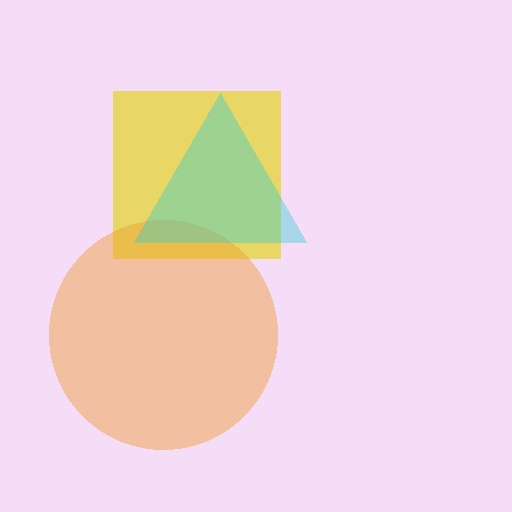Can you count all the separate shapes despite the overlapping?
Yes, there are 3 separate shapes.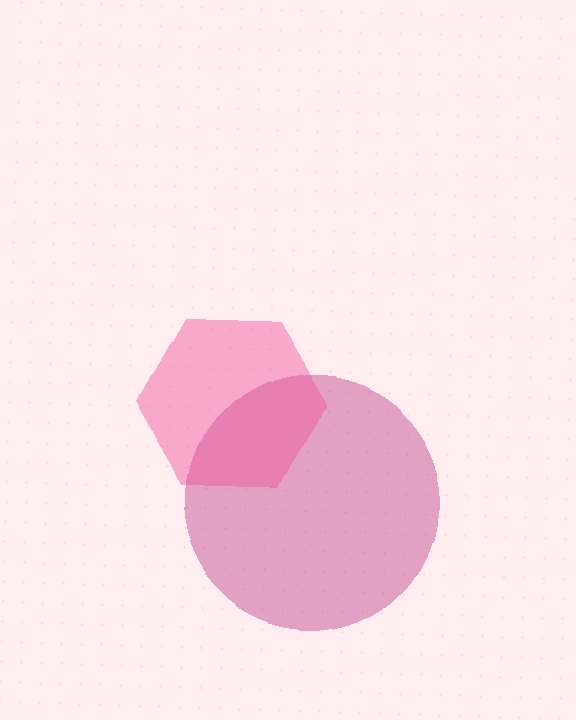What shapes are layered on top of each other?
The layered shapes are: a magenta circle, a pink hexagon.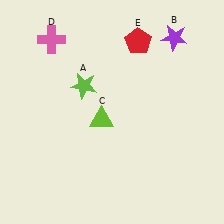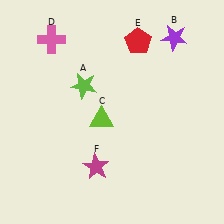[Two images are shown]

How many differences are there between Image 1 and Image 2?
There is 1 difference between the two images.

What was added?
A magenta star (F) was added in Image 2.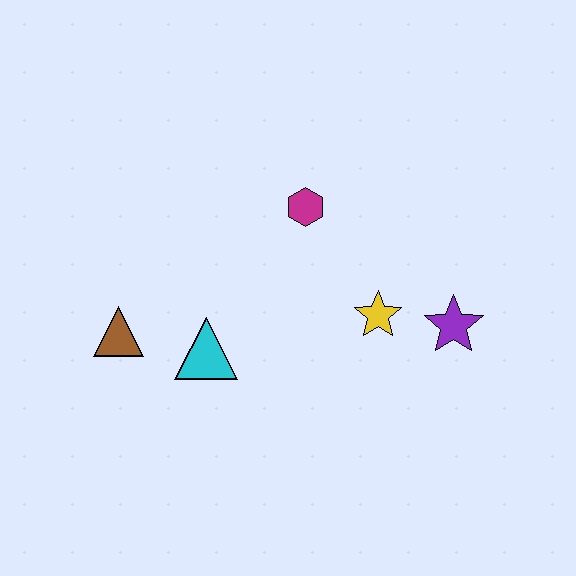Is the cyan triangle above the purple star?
No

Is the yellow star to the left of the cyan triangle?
No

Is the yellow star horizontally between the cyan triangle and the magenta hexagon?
No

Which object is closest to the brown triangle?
The cyan triangle is closest to the brown triangle.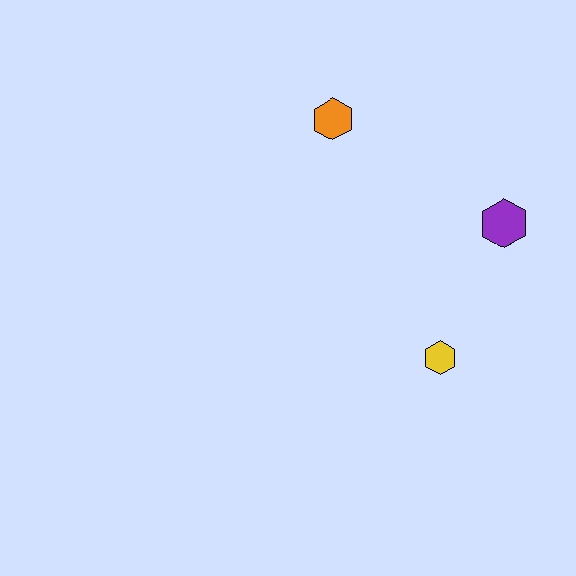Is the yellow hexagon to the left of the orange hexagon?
No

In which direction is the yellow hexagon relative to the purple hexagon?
The yellow hexagon is below the purple hexagon.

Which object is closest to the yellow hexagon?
The purple hexagon is closest to the yellow hexagon.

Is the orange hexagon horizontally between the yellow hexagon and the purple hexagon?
No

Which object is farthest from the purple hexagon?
The orange hexagon is farthest from the purple hexagon.